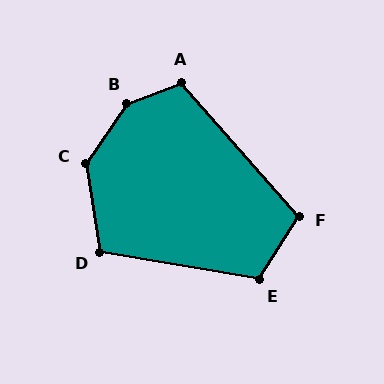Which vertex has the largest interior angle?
B, at approximately 145 degrees.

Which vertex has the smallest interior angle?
F, at approximately 106 degrees.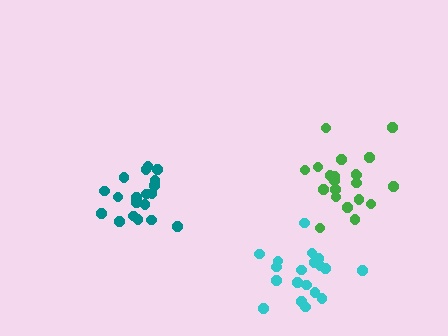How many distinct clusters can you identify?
There are 3 distinct clusters.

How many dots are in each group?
Group 1: 19 dots, Group 2: 19 dots, Group 3: 21 dots (59 total).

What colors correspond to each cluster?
The clusters are colored: cyan, teal, green.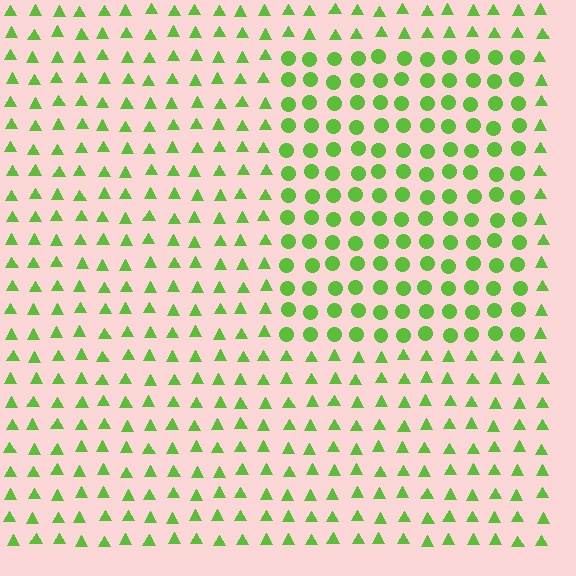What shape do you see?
I see a rectangle.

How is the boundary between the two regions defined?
The boundary is defined by a change in element shape: circles inside vs. triangles outside. All elements share the same color and spacing.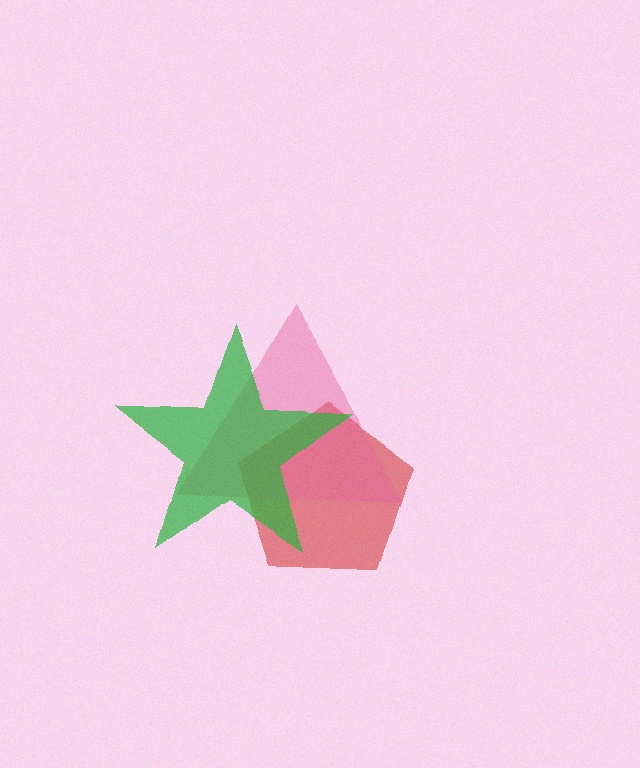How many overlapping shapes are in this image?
There are 3 overlapping shapes in the image.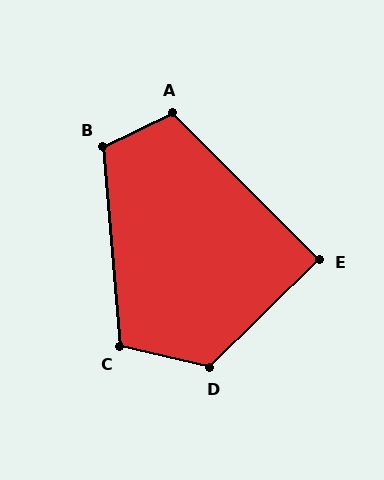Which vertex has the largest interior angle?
D, at approximately 122 degrees.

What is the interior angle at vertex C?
Approximately 108 degrees (obtuse).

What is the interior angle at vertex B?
Approximately 111 degrees (obtuse).